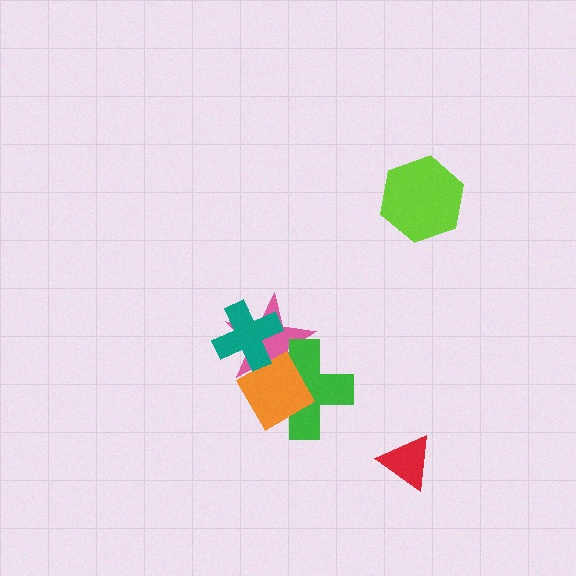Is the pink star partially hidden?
Yes, it is partially covered by another shape.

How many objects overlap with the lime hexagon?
0 objects overlap with the lime hexagon.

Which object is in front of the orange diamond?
The teal cross is in front of the orange diamond.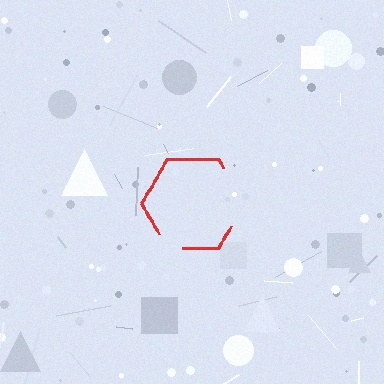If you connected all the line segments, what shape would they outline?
They would outline a hexagon.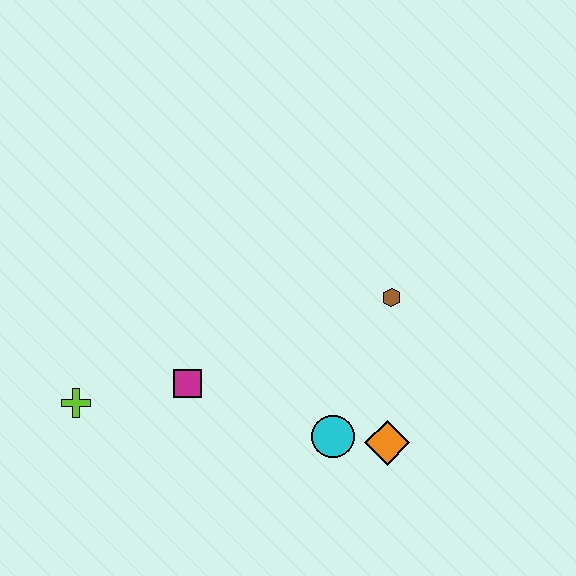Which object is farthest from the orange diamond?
The lime cross is farthest from the orange diamond.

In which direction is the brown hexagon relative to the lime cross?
The brown hexagon is to the right of the lime cross.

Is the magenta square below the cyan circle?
No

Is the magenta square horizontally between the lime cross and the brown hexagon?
Yes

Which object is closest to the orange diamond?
The cyan circle is closest to the orange diamond.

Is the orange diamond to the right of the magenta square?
Yes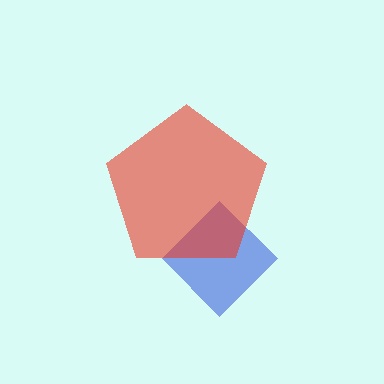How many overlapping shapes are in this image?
There are 2 overlapping shapes in the image.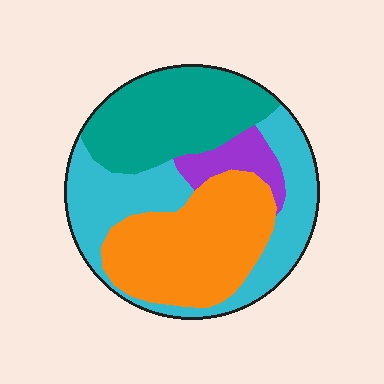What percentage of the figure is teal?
Teal covers 28% of the figure.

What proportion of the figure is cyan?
Cyan covers about 35% of the figure.